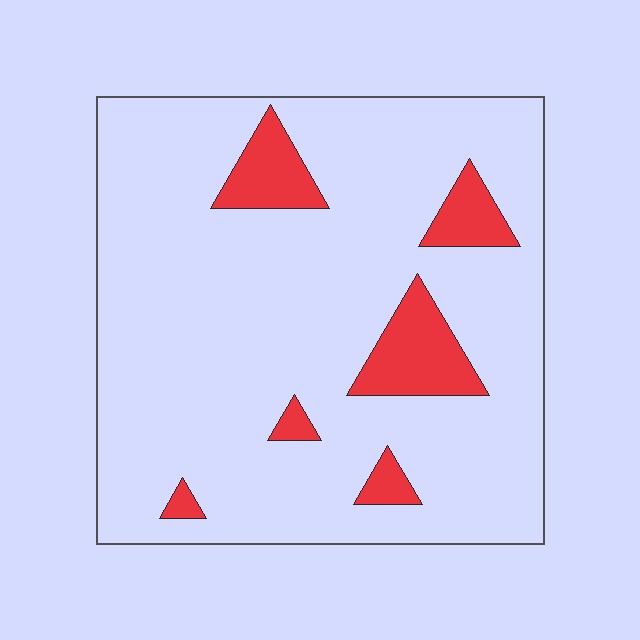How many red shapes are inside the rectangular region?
6.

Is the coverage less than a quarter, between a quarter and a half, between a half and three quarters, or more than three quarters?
Less than a quarter.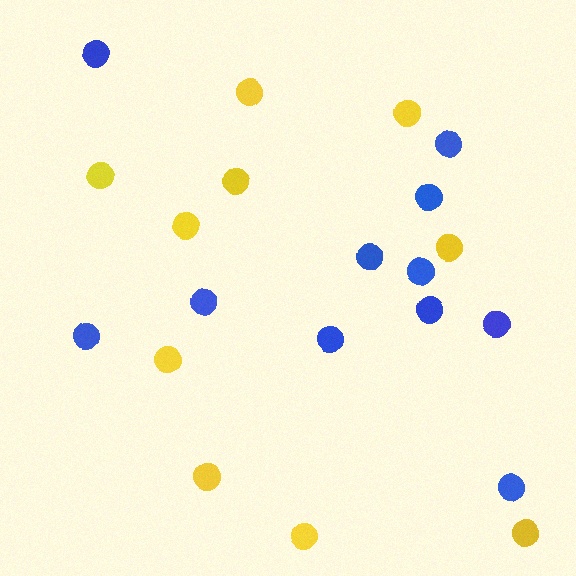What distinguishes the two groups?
There are 2 groups: one group of blue circles (11) and one group of yellow circles (10).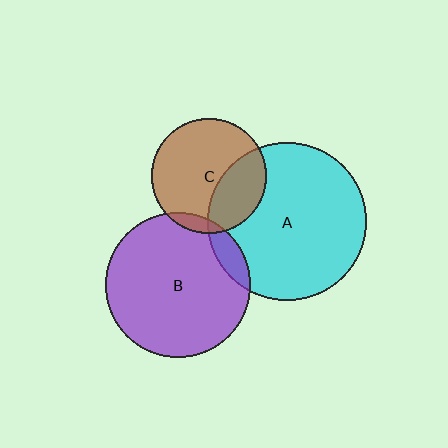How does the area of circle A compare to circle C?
Approximately 1.9 times.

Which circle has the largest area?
Circle A (cyan).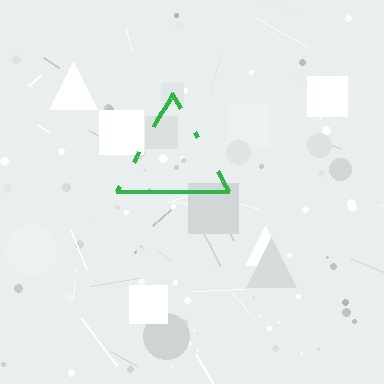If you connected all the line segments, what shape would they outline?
They would outline a triangle.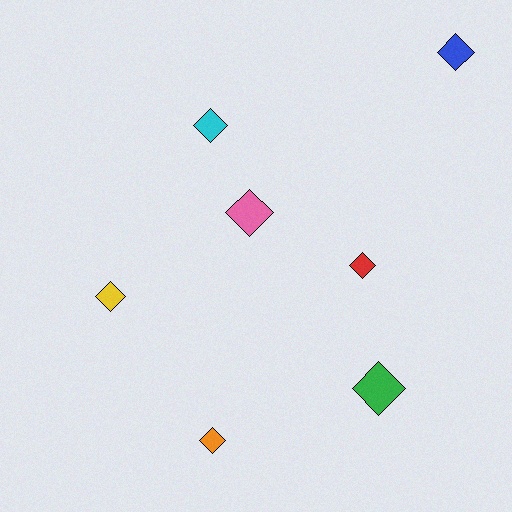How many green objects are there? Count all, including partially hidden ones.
There is 1 green object.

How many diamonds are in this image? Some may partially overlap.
There are 7 diamonds.